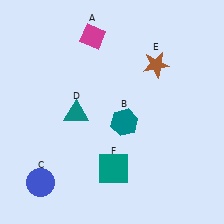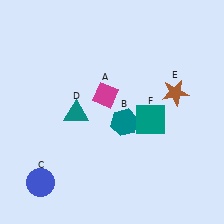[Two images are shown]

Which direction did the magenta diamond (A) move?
The magenta diamond (A) moved down.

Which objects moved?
The objects that moved are: the magenta diamond (A), the brown star (E), the teal square (F).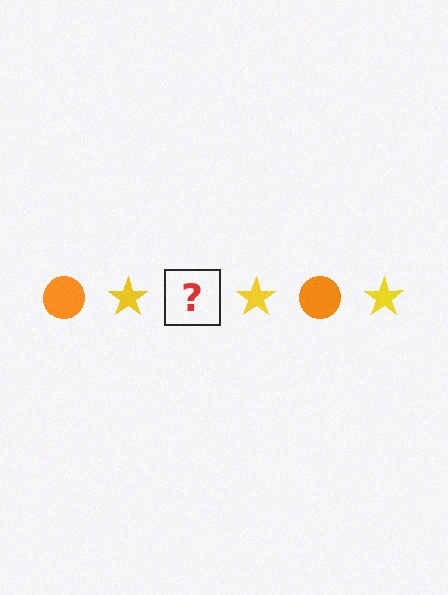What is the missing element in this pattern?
The missing element is an orange circle.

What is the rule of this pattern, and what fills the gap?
The rule is that the pattern alternates between orange circle and yellow star. The gap should be filled with an orange circle.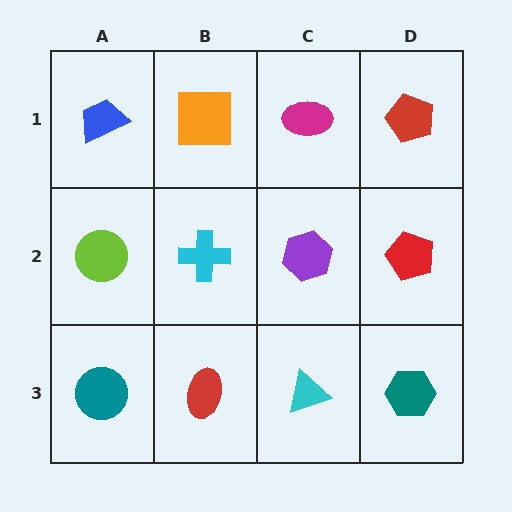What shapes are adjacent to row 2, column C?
A magenta ellipse (row 1, column C), a cyan triangle (row 3, column C), a cyan cross (row 2, column B), a red pentagon (row 2, column D).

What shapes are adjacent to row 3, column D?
A red pentagon (row 2, column D), a cyan triangle (row 3, column C).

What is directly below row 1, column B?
A cyan cross.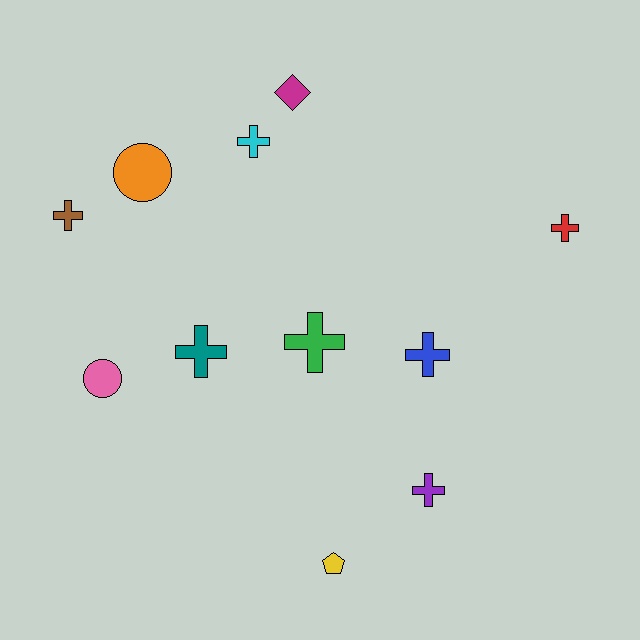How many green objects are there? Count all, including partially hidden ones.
There is 1 green object.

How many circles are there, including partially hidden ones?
There are 2 circles.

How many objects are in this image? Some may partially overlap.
There are 11 objects.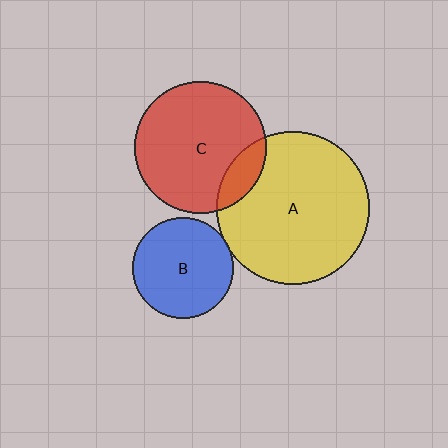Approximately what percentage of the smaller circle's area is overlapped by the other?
Approximately 5%.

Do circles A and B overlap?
Yes.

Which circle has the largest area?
Circle A (yellow).